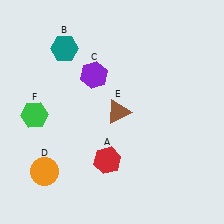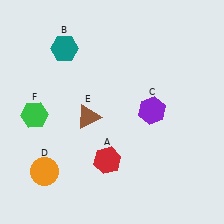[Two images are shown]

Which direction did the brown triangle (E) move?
The brown triangle (E) moved left.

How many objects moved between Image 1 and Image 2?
2 objects moved between the two images.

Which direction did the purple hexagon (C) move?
The purple hexagon (C) moved right.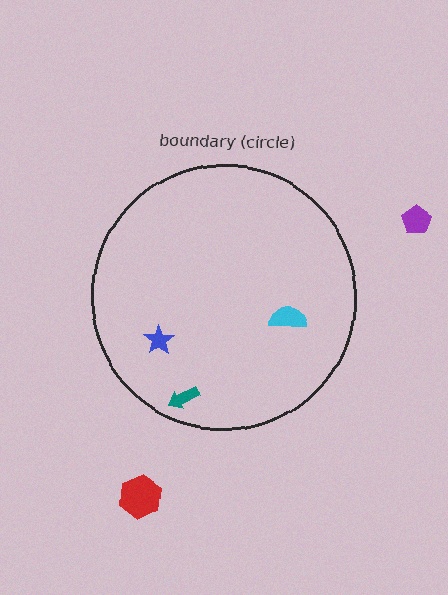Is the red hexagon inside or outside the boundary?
Outside.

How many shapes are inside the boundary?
3 inside, 2 outside.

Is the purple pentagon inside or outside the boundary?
Outside.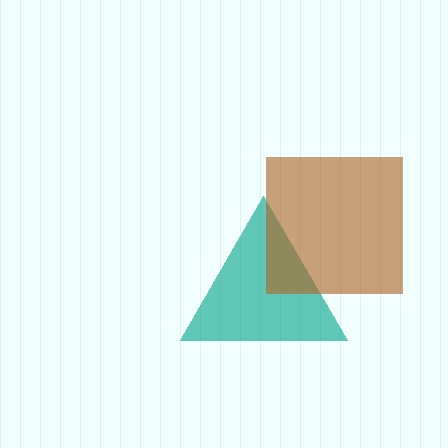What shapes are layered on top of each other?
The layered shapes are: a teal triangle, a brown square.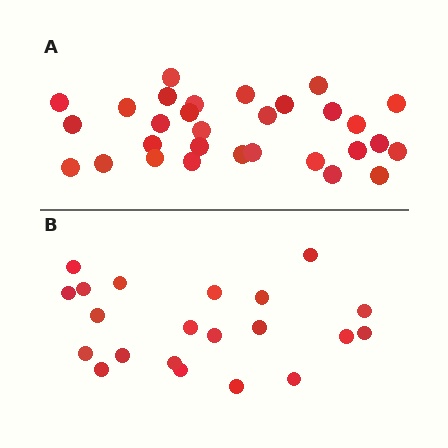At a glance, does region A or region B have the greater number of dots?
Region A (the top region) has more dots.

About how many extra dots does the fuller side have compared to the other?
Region A has roughly 8 or so more dots than region B.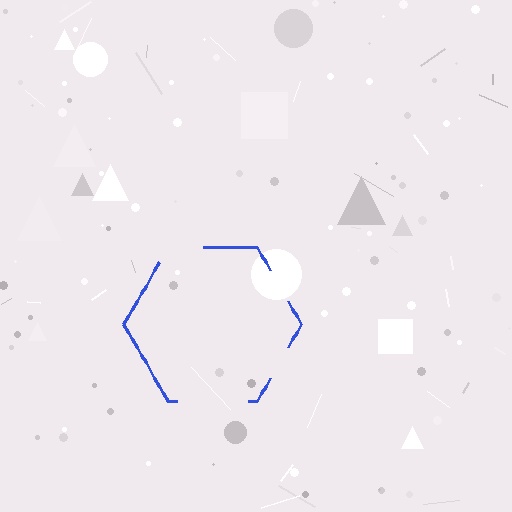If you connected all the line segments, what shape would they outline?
They would outline a hexagon.